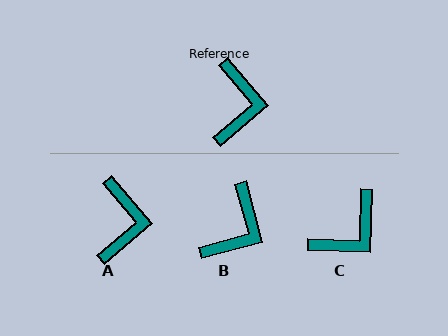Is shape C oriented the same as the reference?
No, it is off by about 42 degrees.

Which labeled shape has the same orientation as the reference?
A.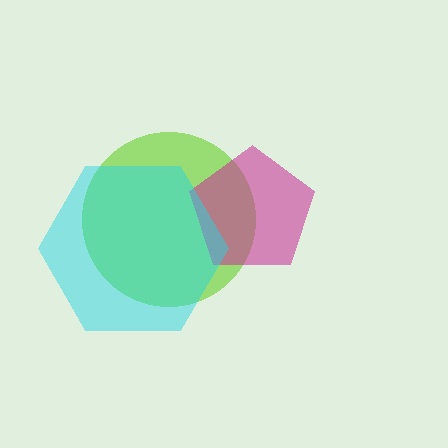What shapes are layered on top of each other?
The layered shapes are: a lime circle, a magenta pentagon, a cyan hexagon.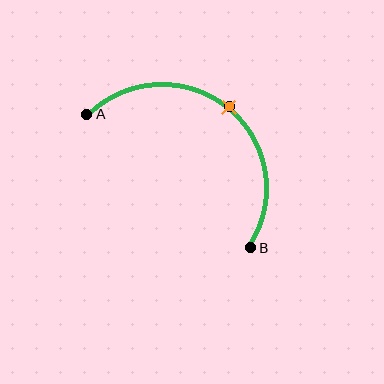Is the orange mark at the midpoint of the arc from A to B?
Yes. The orange mark lies on the arc at equal arc-length from both A and B — it is the arc midpoint.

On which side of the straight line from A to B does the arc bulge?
The arc bulges above and to the right of the straight line connecting A and B.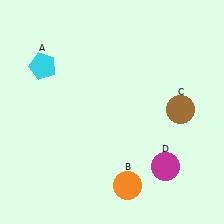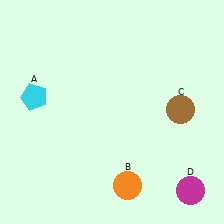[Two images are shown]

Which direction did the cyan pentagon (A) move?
The cyan pentagon (A) moved down.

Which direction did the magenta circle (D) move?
The magenta circle (D) moved right.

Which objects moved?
The objects that moved are: the cyan pentagon (A), the magenta circle (D).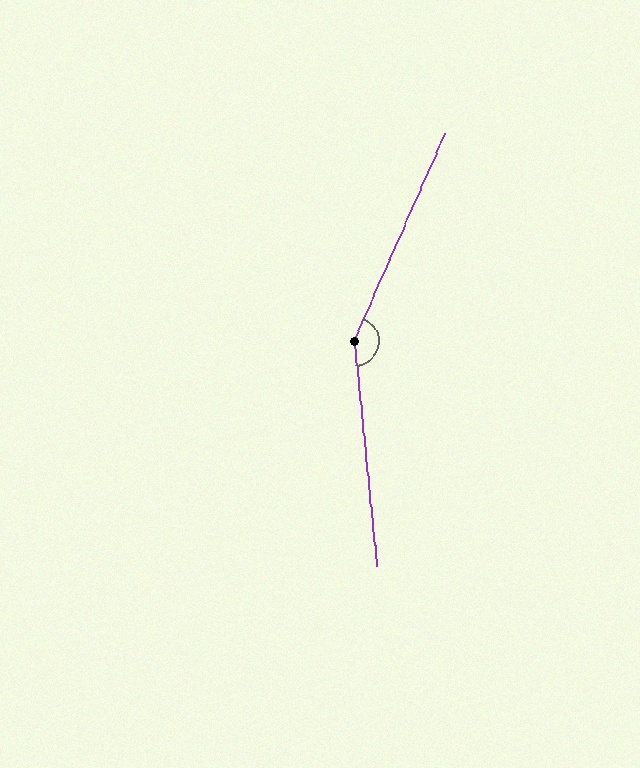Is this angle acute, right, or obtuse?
It is obtuse.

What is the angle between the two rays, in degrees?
Approximately 151 degrees.